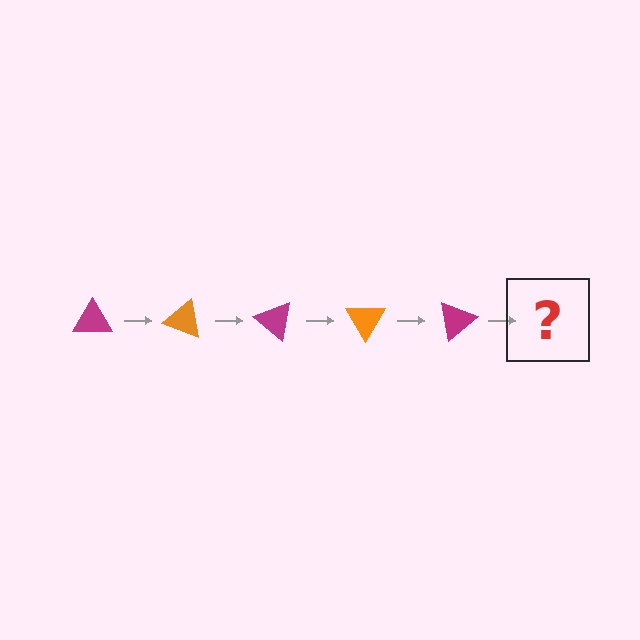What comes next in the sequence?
The next element should be an orange triangle, rotated 100 degrees from the start.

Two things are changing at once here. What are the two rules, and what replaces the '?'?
The two rules are that it rotates 20 degrees each step and the color cycles through magenta and orange. The '?' should be an orange triangle, rotated 100 degrees from the start.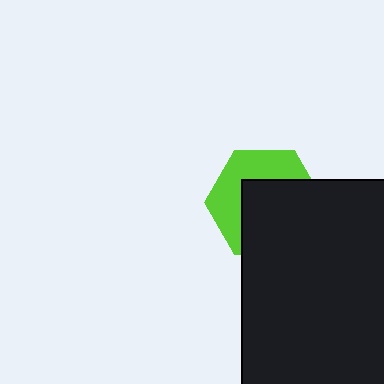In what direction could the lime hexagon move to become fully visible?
The lime hexagon could move toward the upper-left. That would shift it out from behind the black rectangle entirely.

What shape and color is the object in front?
The object in front is a black rectangle.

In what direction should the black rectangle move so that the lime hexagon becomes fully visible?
The black rectangle should move toward the lower-right. That is the shortest direction to clear the overlap and leave the lime hexagon fully visible.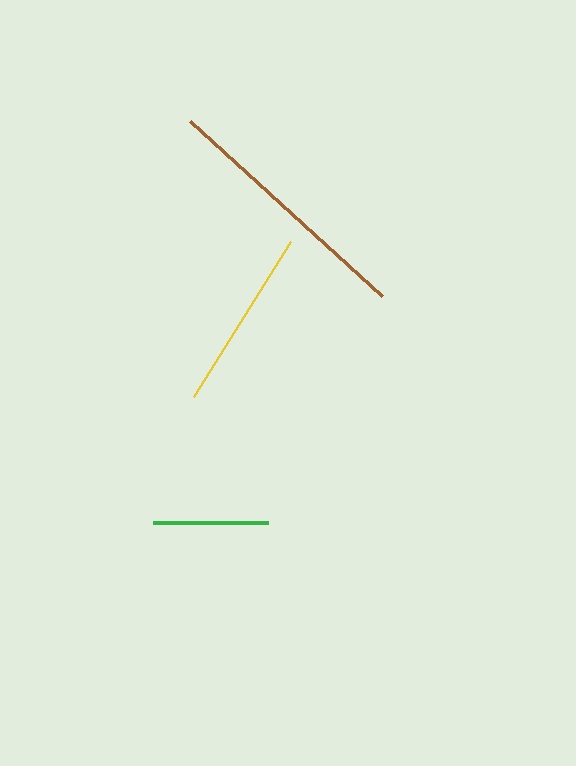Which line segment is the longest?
The brown line is the longest at approximately 259 pixels.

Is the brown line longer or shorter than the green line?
The brown line is longer than the green line.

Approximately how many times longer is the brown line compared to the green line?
The brown line is approximately 2.3 times the length of the green line.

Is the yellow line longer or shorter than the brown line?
The brown line is longer than the yellow line.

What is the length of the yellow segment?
The yellow segment is approximately 183 pixels long.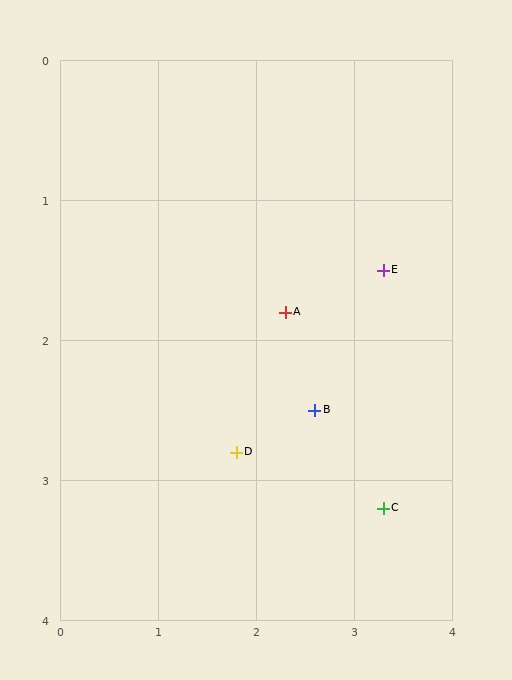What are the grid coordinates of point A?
Point A is at approximately (2.3, 1.8).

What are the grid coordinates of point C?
Point C is at approximately (3.3, 3.2).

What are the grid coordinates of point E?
Point E is at approximately (3.3, 1.5).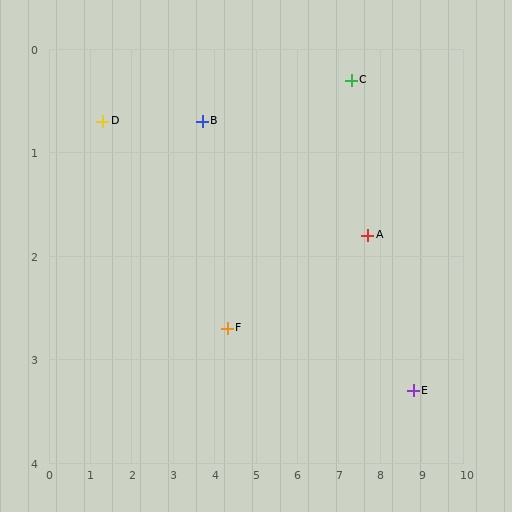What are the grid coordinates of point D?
Point D is at approximately (1.3, 0.7).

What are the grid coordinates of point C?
Point C is at approximately (7.3, 0.3).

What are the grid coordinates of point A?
Point A is at approximately (7.7, 1.8).